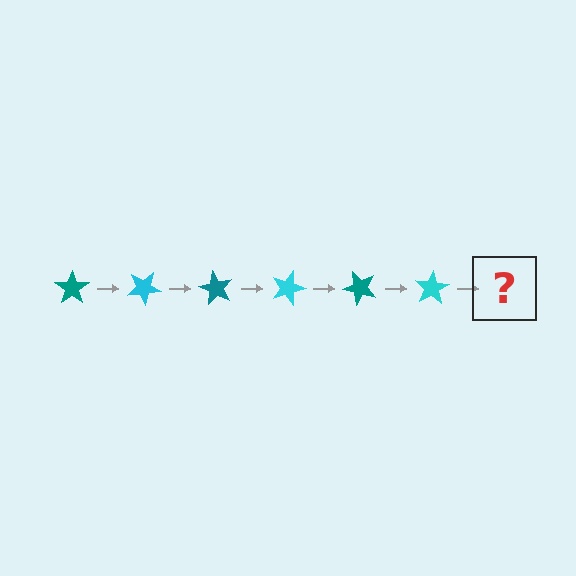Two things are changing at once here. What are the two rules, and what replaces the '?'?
The two rules are that it rotates 30 degrees each step and the color cycles through teal and cyan. The '?' should be a teal star, rotated 180 degrees from the start.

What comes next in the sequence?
The next element should be a teal star, rotated 180 degrees from the start.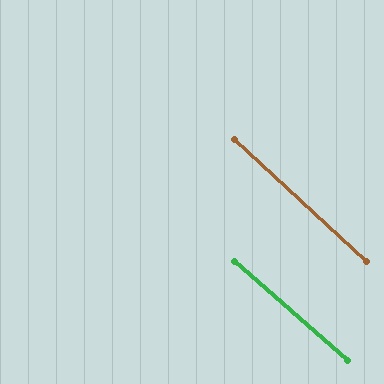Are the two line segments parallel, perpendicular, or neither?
Parallel — their directions differ by only 2.0°.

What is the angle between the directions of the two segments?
Approximately 2 degrees.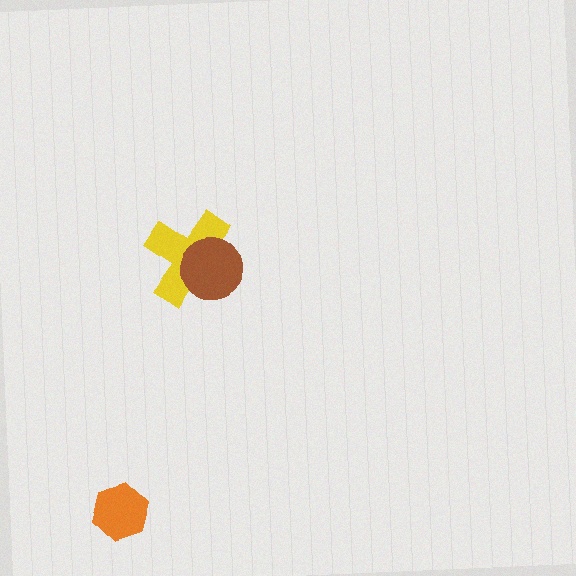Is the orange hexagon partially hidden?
No, no other shape covers it.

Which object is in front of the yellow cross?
The brown circle is in front of the yellow cross.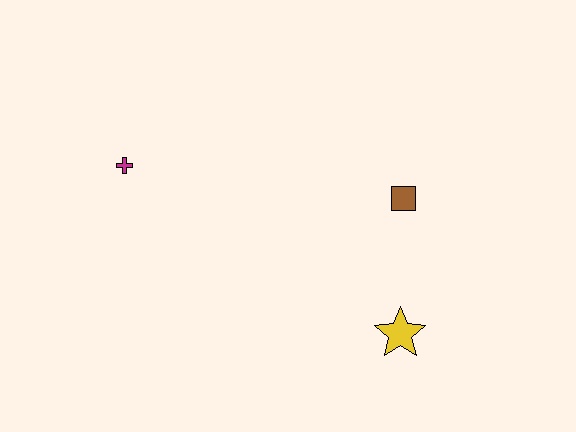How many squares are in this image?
There is 1 square.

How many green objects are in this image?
There are no green objects.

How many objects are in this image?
There are 3 objects.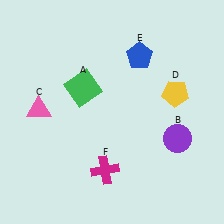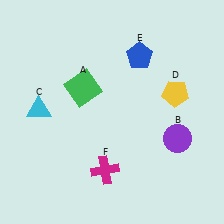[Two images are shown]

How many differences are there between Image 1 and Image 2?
There is 1 difference between the two images.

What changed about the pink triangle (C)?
In Image 1, C is pink. In Image 2, it changed to cyan.